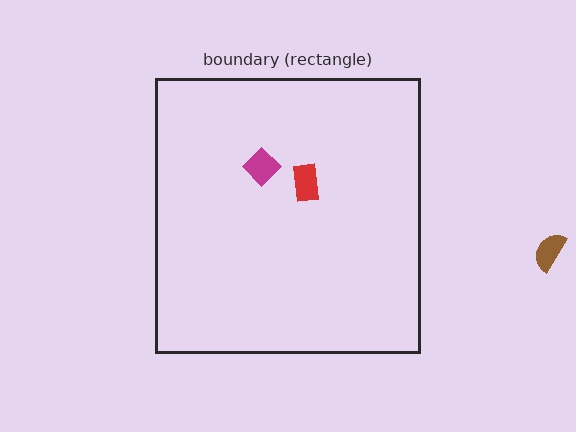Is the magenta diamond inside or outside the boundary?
Inside.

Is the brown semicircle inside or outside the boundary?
Outside.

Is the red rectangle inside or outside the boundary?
Inside.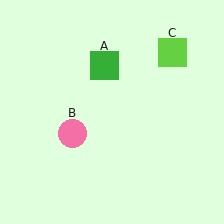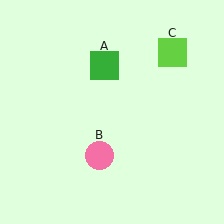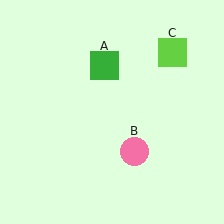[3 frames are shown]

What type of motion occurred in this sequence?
The pink circle (object B) rotated counterclockwise around the center of the scene.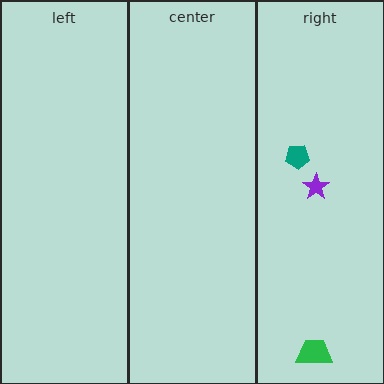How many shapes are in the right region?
3.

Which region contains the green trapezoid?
The right region.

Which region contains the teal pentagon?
The right region.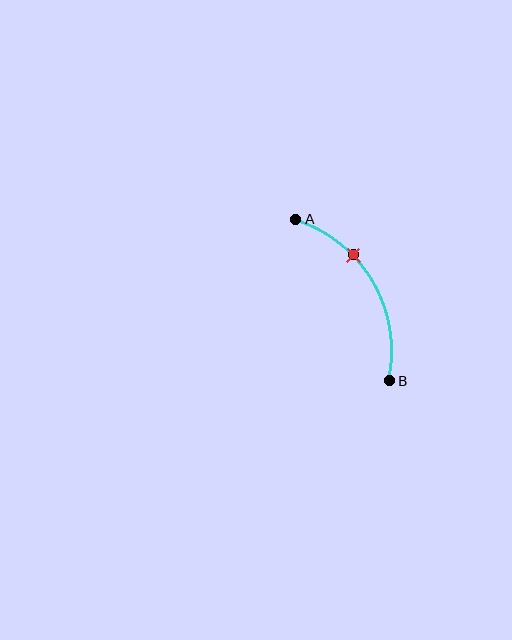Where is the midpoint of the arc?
The arc midpoint is the point on the curve farthest from the straight line joining A and B. It sits to the right of that line.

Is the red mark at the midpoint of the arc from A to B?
No. The red mark lies on the arc but is closer to endpoint A. The arc midpoint would be at the point on the curve equidistant along the arc from both A and B.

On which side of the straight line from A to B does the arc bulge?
The arc bulges to the right of the straight line connecting A and B.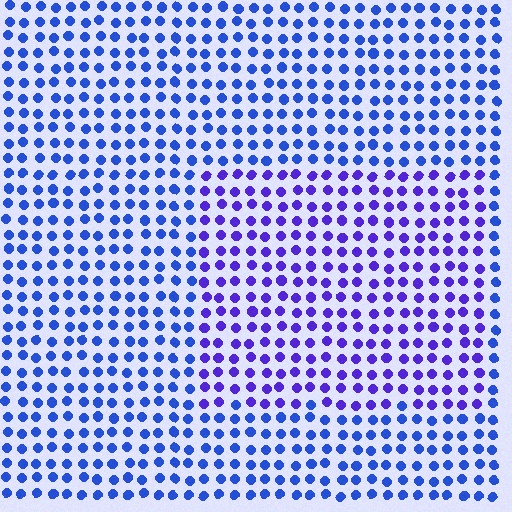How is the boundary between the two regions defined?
The boundary is defined purely by a slight shift in hue (about 30 degrees). Spacing, size, and orientation are identical on both sides.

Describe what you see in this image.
The image is filled with small blue elements in a uniform arrangement. A rectangle-shaped region is visible where the elements are tinted to a slightly different hue, forming a subtle color boundary.